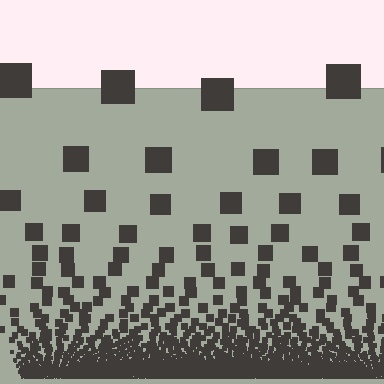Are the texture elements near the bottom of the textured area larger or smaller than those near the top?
Smaller. The gradient is inverted — elements near the bottom are smaller and denser.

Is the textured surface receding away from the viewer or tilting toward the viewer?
The surface appears to tilt toward the viewer. Texture elements get larger and sparser toward the top.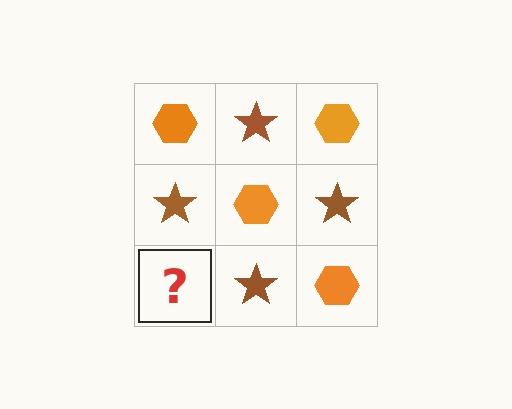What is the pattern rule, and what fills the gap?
The rule is that it alternates orange hexagon and brown star in a checkerboard pattern. The gap should be filled with an orange hexagon.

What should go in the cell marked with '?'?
The missing cell should contain an orange hexagon.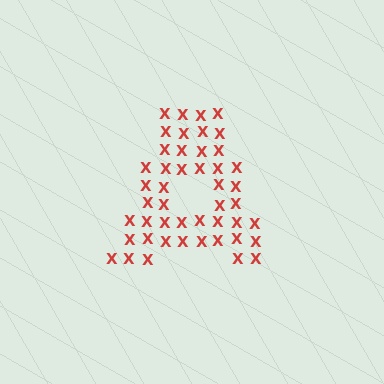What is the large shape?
The large shape is the letter A.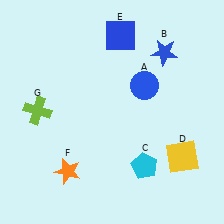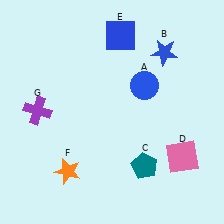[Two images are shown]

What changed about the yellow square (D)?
In Image 1, D is yellow. In Image 2, it changed to pink.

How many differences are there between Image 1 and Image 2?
There are 3 differences between the two images.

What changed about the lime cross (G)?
In Image 1, G is lime. In Image 2, it changed to purple.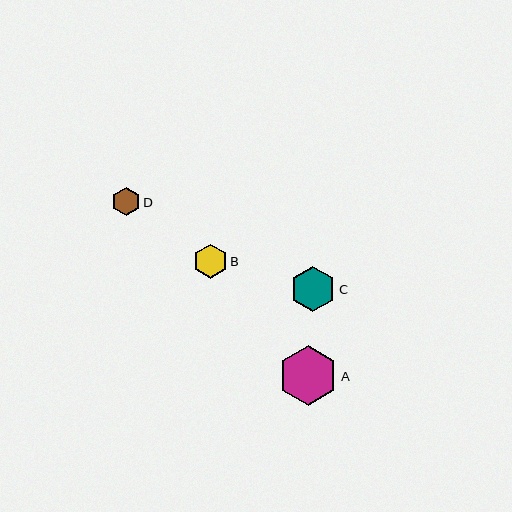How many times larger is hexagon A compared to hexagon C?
Hexagon A is approximately 1.3 times the size of hexagon C.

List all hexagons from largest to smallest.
From largest to smallest: A, C, B, D.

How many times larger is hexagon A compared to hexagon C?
Hexagon A is approximately 1.3 times the size of hexagon C.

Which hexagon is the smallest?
Hexagon D is the smallest with a size of approximately 29 pixels.